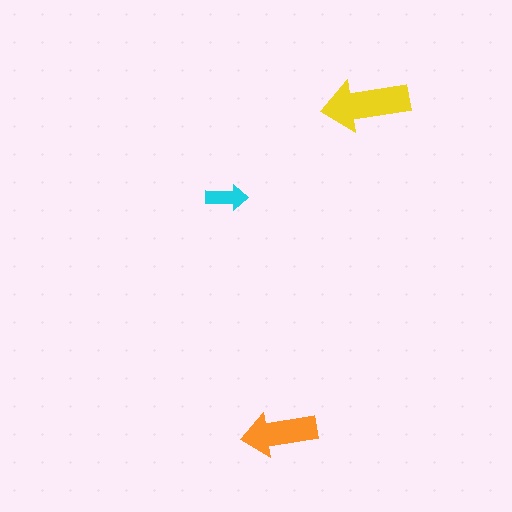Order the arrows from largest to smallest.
the yellow one, the orange one, the cyan one.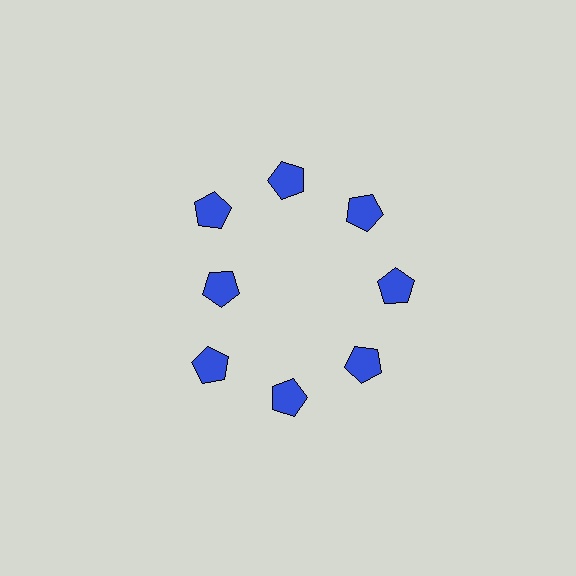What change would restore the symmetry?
The symmetry would be restored by moving it outward, back onto the ring so that all 8 pentagons sit at equal angles and equal distance from the center.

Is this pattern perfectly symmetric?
No. The 8 blue pentagons are arranged in a ring, but one element near the 9 o'clock position is pulled inward toward the center, breaking the 8-fold rotational symmetry.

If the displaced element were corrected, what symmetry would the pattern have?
It would have 8-fold rotational symmetry — the pattern would map onto itself every 45 degrees.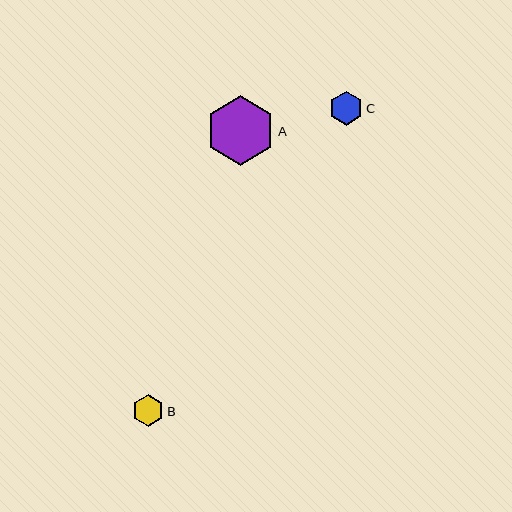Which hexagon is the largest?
Hexagon A is the largest with a size of approximately 70 pixels.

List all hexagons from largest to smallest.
From largest to smallest: A, C, B.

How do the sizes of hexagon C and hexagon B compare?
Hexagon C and hexagon B are approximately the same size.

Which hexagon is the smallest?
Hexagon B is the smallest with a size of approximately 32 pixels.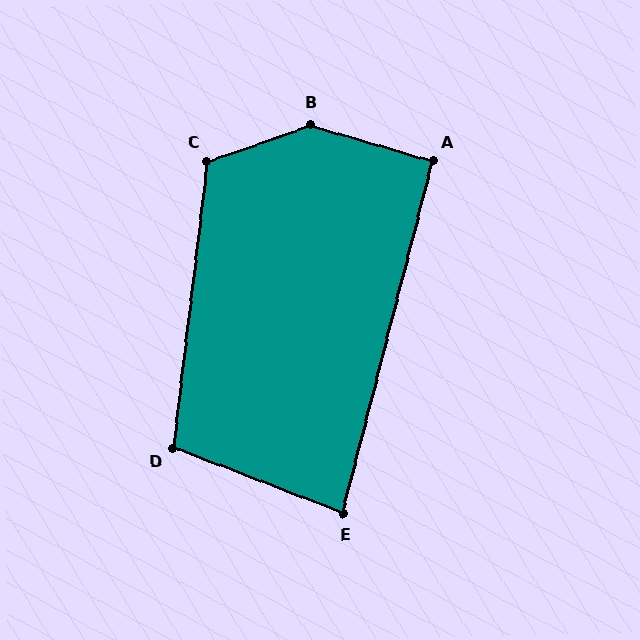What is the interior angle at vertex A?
Approximately 92 degrees (approximately right).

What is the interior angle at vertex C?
Approximately 116 degrees (obtuse).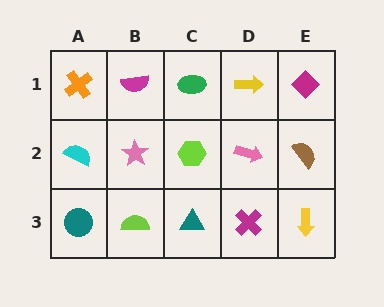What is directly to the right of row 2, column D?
A brown semicircle.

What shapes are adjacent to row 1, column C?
A lime hexagon (row 2, column C), a magenta semicircle (row 1, column B), a yellow arrow (row 1, column D).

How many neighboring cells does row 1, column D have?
3.